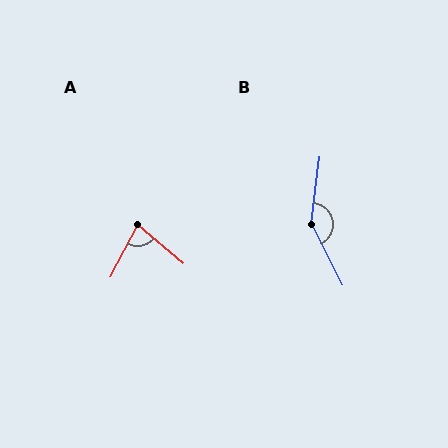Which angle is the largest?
B, at approximately 146 degrees.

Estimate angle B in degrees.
Approximately 146 degrees.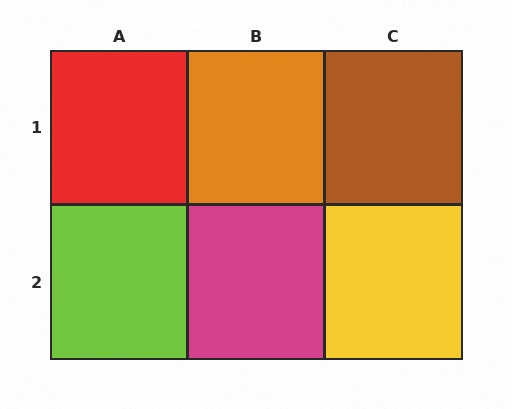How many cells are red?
1 cell is red.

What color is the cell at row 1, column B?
Orange.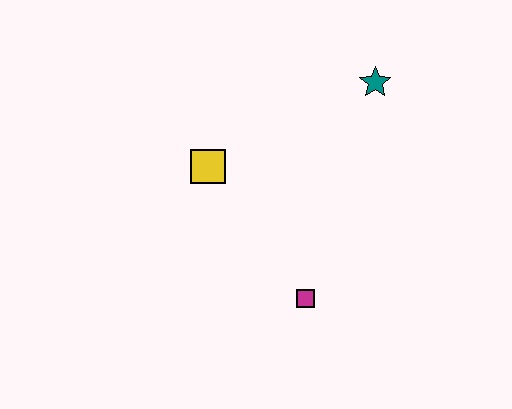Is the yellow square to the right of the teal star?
No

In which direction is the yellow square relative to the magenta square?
The yellow square is above the magenta square.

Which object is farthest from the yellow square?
The teal star is farthest from the yellow square.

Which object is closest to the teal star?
The yellow square is closest to the teal star.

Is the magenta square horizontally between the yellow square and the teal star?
Yes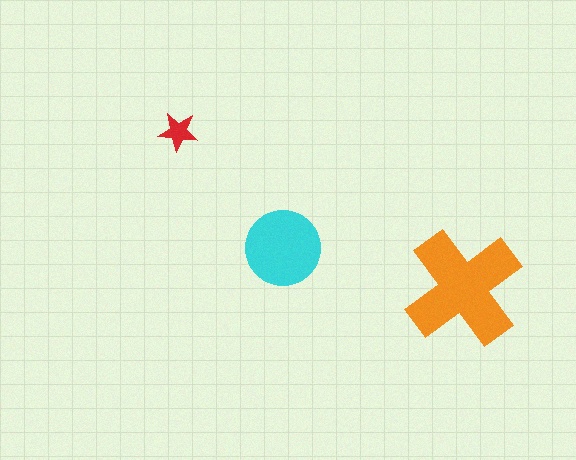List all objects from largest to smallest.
The orange cross, the cyan circle, the red star.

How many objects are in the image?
There are 3 objects in the image.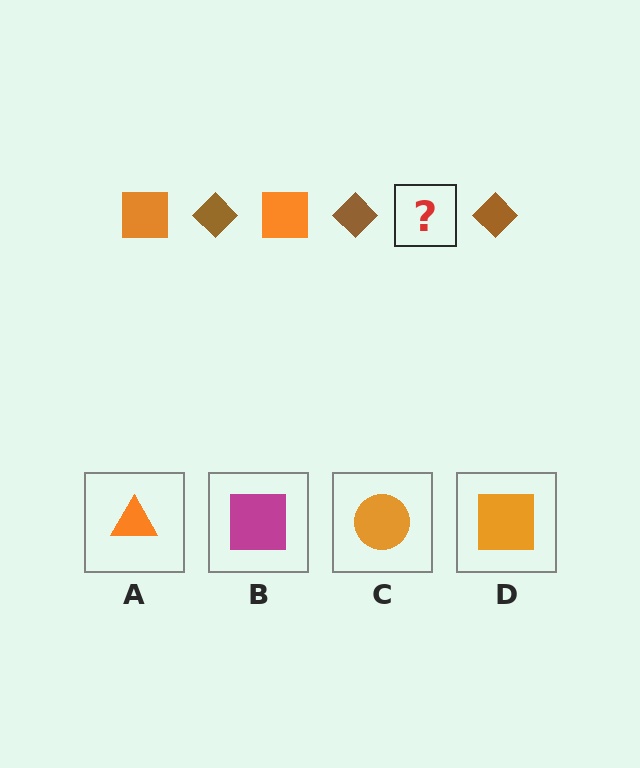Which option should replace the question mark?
Option D.